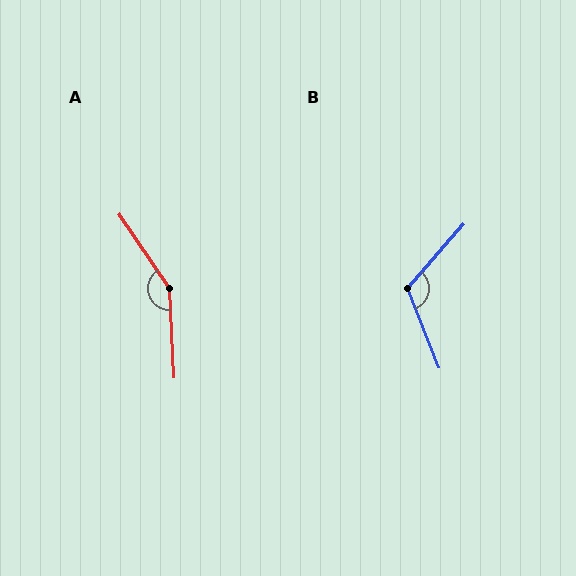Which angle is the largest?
A, at approximately 149 degrees.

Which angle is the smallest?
B, at approximately 117 degrees.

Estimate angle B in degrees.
Approximately 117 degrees.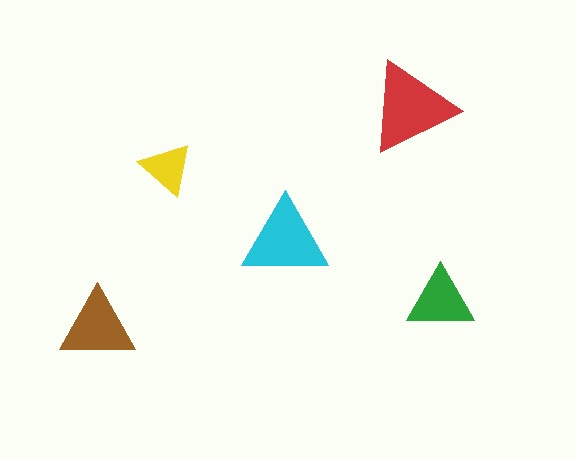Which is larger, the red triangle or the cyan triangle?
The red one.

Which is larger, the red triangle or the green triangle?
The red one.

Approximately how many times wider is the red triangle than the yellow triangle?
About 1.5 times wider.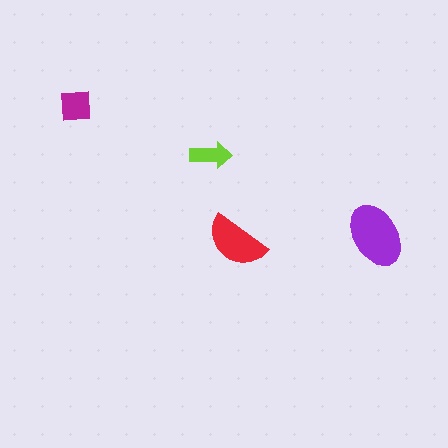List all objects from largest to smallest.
The purple ellipse, the red semicircle, the magenta square, the lime arrow.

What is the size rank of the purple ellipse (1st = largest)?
1st.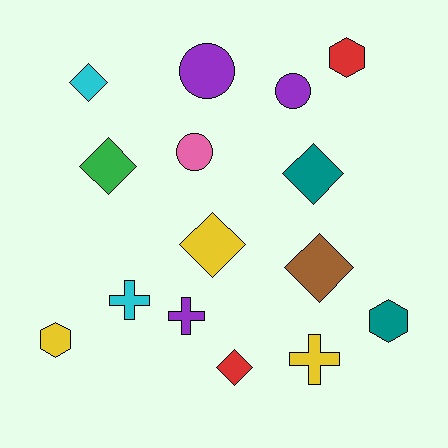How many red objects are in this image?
There are 2 red objects.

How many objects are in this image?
There are 15 objects.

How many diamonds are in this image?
There are 6 diamonds.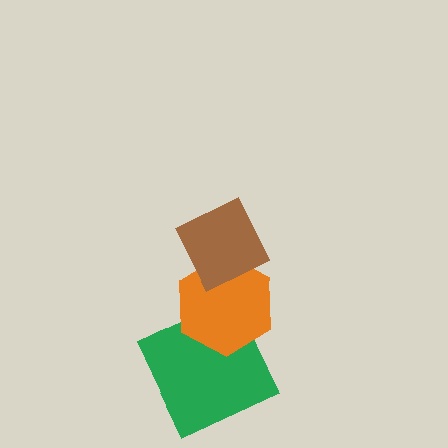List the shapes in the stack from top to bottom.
From top to bottom: the brown diamond, the orange hexagon, the green square.